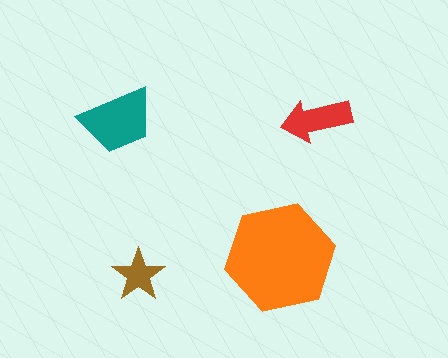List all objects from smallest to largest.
The brown star, the red arrow, the teal trapezoid, the orange hexagon.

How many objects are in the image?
There are 4 objects in the image.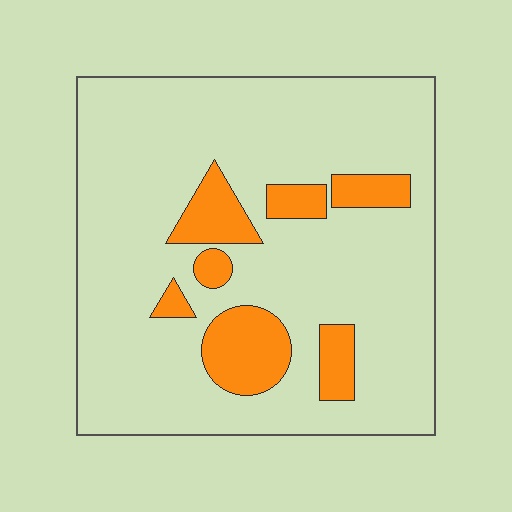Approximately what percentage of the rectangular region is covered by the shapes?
Approximately 15%.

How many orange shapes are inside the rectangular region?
7.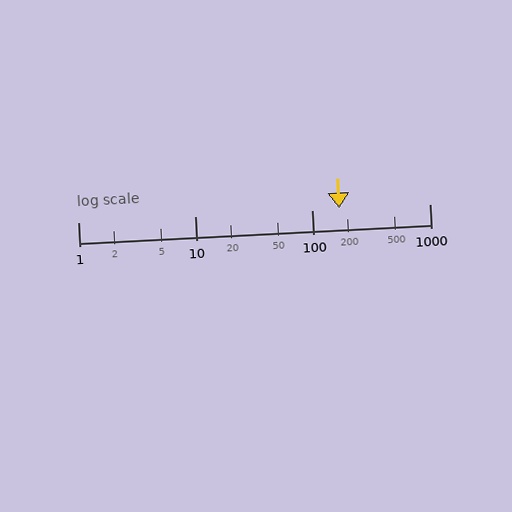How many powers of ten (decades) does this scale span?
The scale spans 3 decades, from 1 to 1000.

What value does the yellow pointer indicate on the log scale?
The pointer indicates approximately 170.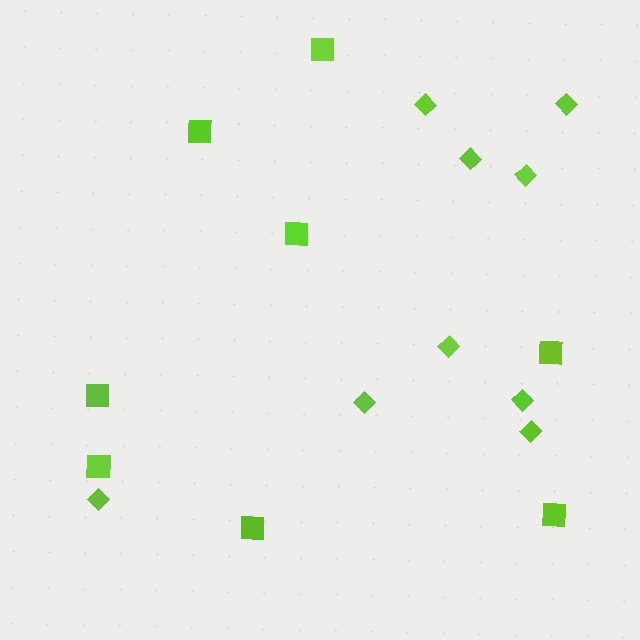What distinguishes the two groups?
There are 2 groups: one group of squares (8) and one group of diamonds (9).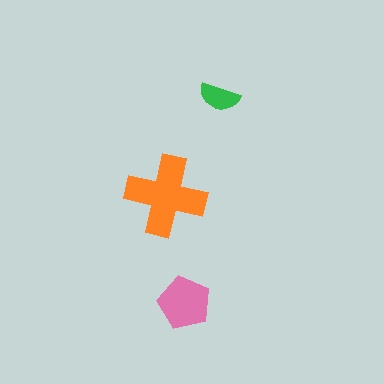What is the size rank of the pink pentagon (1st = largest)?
2nd.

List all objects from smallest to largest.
The green semicircle, the pink pentagon, the orange cross.